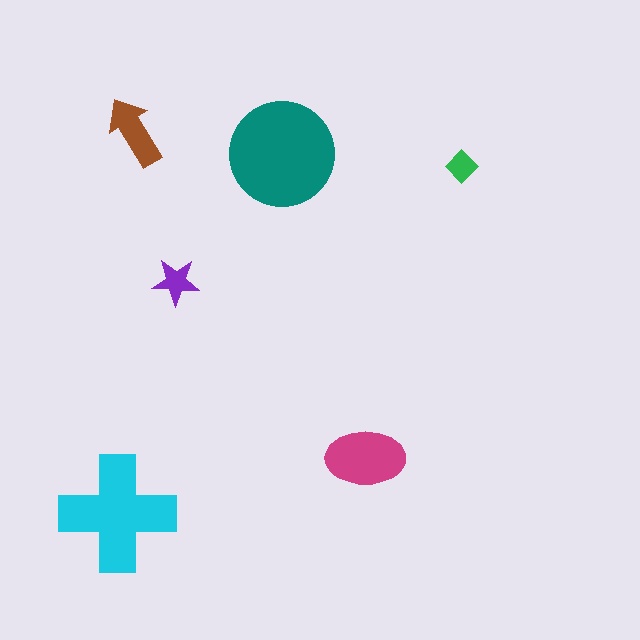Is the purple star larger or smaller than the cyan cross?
Smaller.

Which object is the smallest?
The green diamond.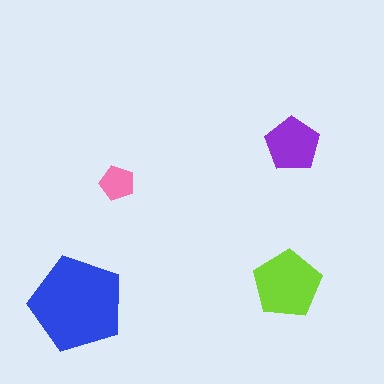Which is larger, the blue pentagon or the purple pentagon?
The blue one.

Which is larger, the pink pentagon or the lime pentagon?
The lime one.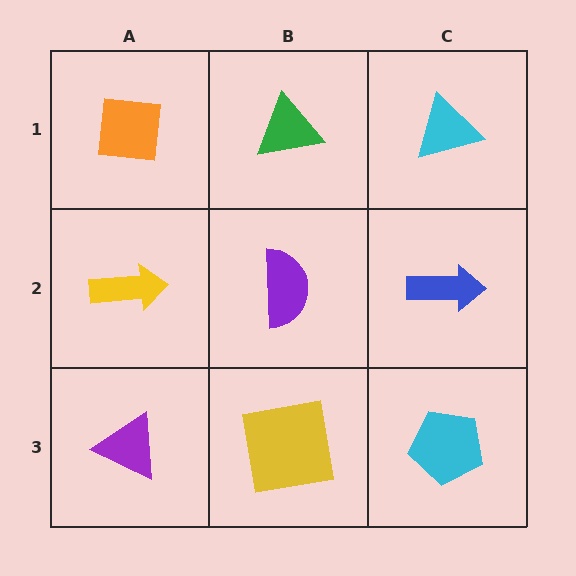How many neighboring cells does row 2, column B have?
4.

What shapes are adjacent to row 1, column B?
A purple semicircle (row 2, column B), an orange square (row 1, column A), a cyan triangle (row 1, column C).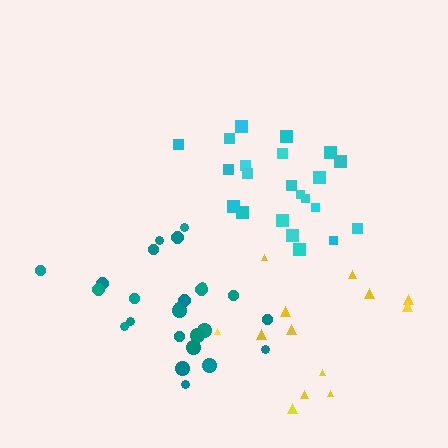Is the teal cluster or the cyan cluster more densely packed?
Cyan.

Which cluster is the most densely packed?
Cyan.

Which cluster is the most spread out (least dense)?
Yellow.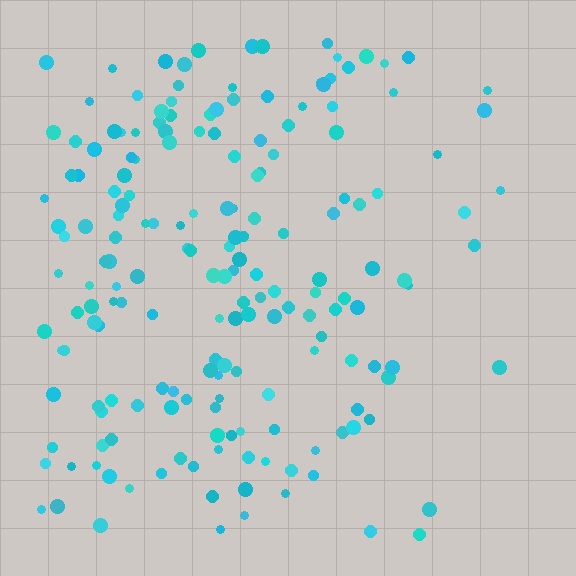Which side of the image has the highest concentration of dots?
The left.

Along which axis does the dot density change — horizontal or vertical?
Horizontal.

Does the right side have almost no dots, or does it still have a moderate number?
Still a moderate number, just noticeably fewer than the left.